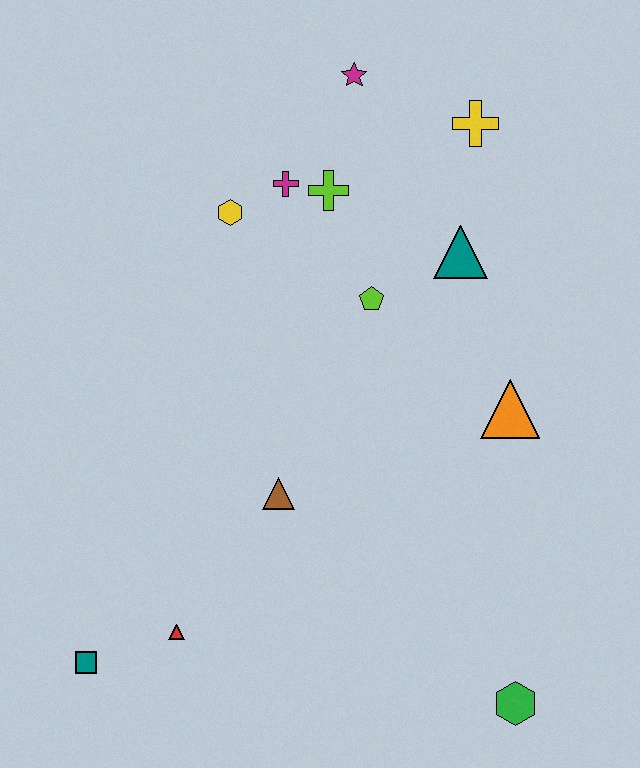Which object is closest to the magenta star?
The lime cross is closest to the magenta star.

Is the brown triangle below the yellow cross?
Yes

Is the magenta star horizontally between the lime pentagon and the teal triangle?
No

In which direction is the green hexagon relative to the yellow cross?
The green hexagon is below the yellow cross.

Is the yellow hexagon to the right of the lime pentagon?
No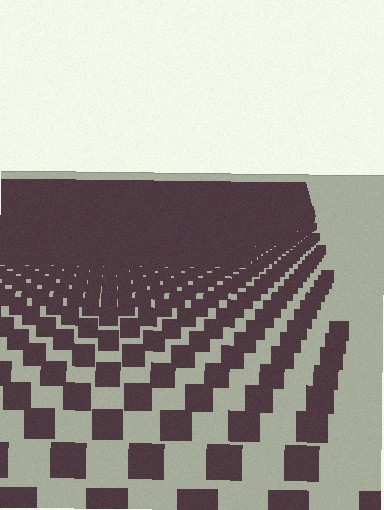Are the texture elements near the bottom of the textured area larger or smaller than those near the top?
Larger. Near the bottom, elements are closer to the viewer and appear at a bigger on-screen size.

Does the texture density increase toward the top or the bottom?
Density increases toward the top.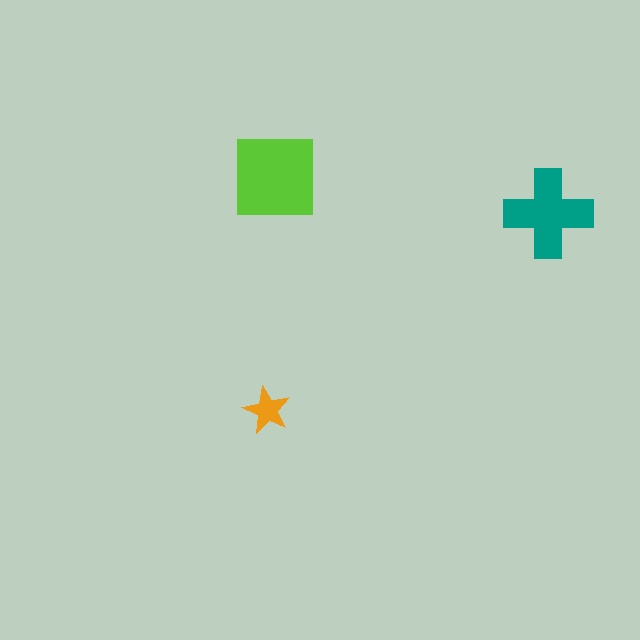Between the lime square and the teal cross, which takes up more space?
The lime square.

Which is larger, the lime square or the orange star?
The lime square.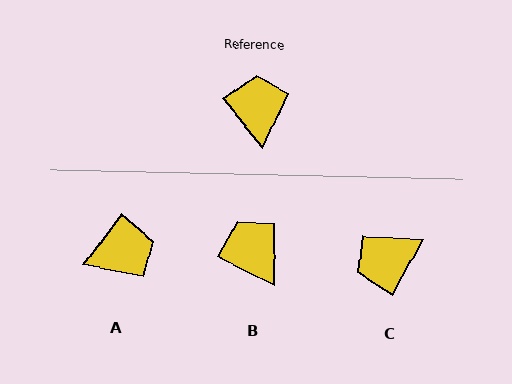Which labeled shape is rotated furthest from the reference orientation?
C, about 112 degrees away.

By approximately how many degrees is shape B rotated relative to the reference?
Approximately 25 degrees counter-clockwise.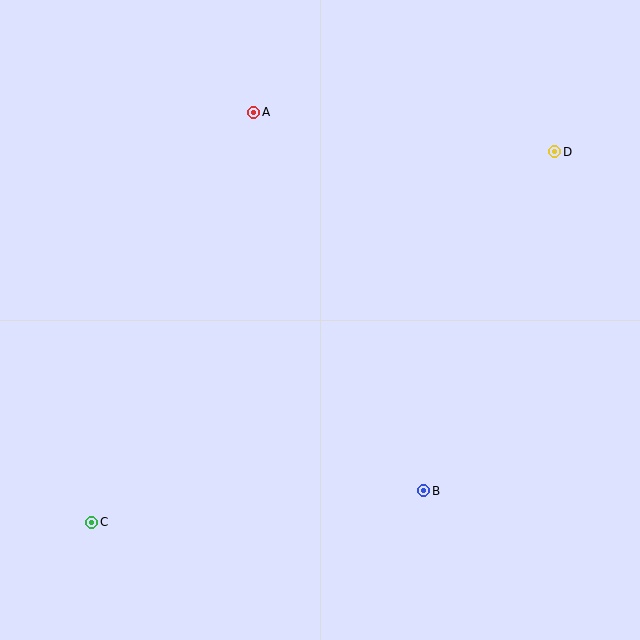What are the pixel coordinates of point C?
Point C is at (92, 522).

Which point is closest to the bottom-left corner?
Point C is closest to the bottom-left corner.